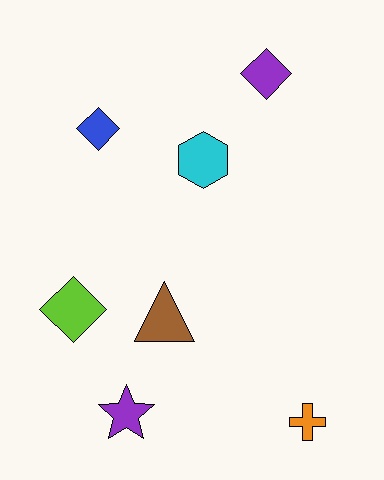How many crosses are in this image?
There is 1 cross.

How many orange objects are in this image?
There is 1 orange object.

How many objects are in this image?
There are 7 objects.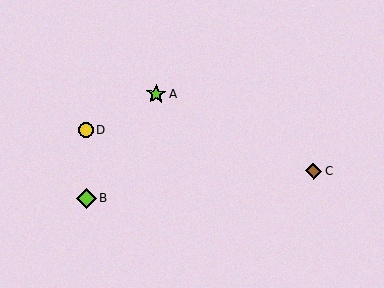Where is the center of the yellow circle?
The center of the yellow circle is at (86, 130).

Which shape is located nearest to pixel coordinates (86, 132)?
The yellow circle (labeled D) at (86, 130) is nearest to that location.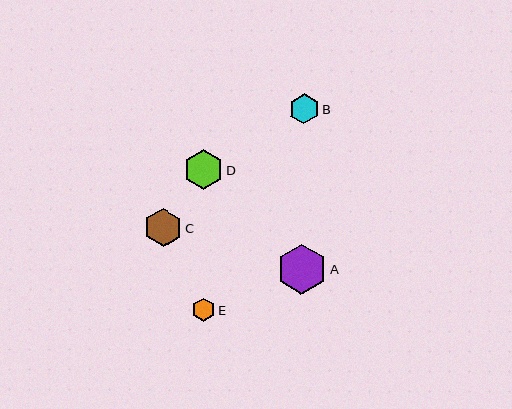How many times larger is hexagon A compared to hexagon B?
Hexagon A is approximately 1.7 times the size of hexagon B.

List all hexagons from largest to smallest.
From largest to smallest: A, D, C, B, E.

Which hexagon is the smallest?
Hexagon E is the smallest with a size of approximately 23 pixels.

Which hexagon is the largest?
Hexagon A is the largest with a size of approximately 50 pixels.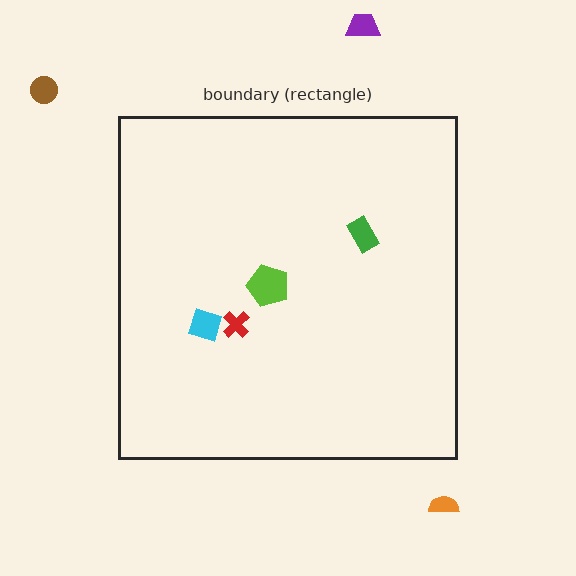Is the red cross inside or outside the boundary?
Inside.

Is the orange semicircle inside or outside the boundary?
Outside.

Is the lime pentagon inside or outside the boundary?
Inside.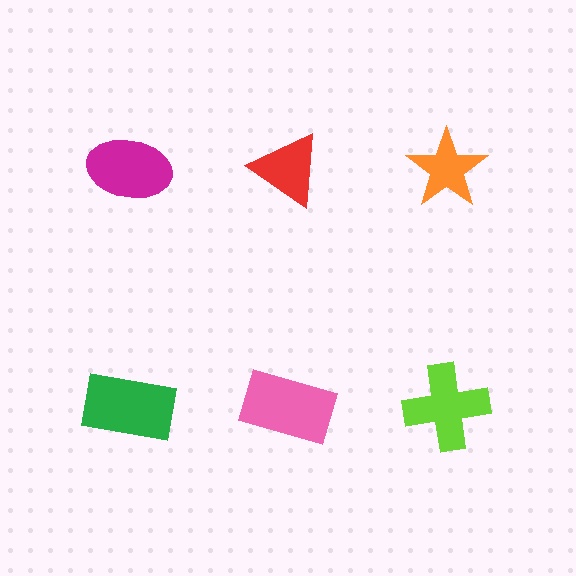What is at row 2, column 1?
A green rectangle.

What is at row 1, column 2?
A red triangle.